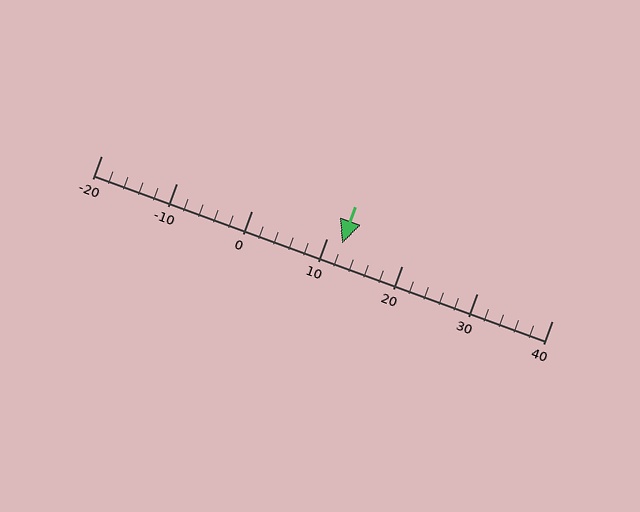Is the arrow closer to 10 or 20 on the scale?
The arrow is closer to 10.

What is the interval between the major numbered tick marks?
The major tick marks are spaced 10 units apart.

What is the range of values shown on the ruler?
The ruler shows values from -20 to 40.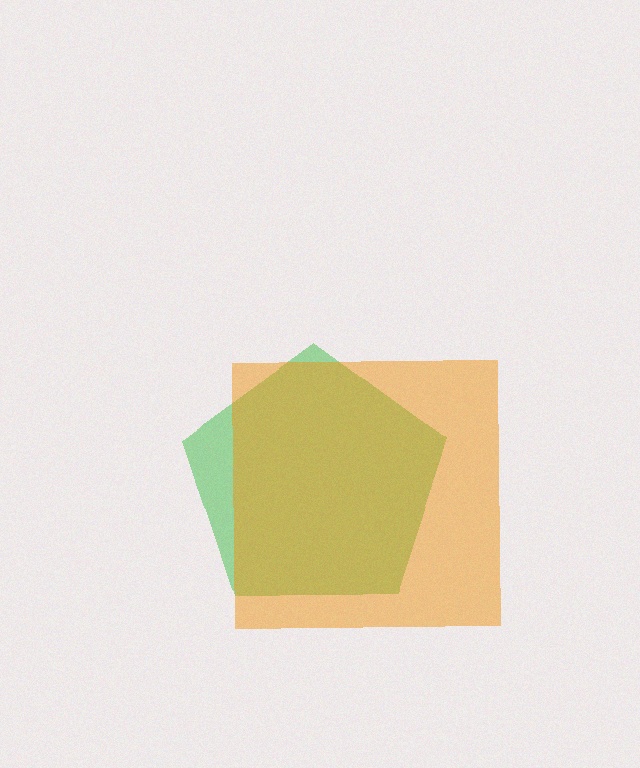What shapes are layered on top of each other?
The layered shapes are: a green pentagon, an orange square.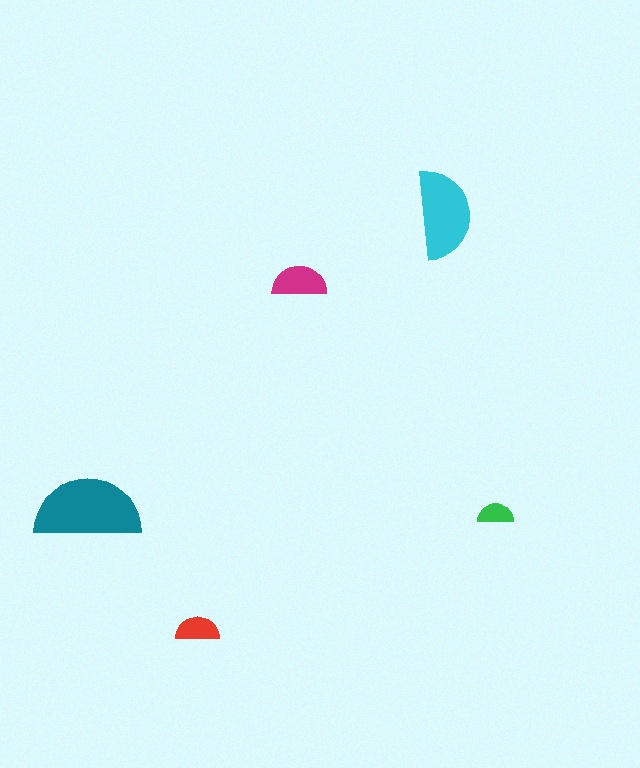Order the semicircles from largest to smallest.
the teal one, the cyan one, the magenta one, the red one, the green one.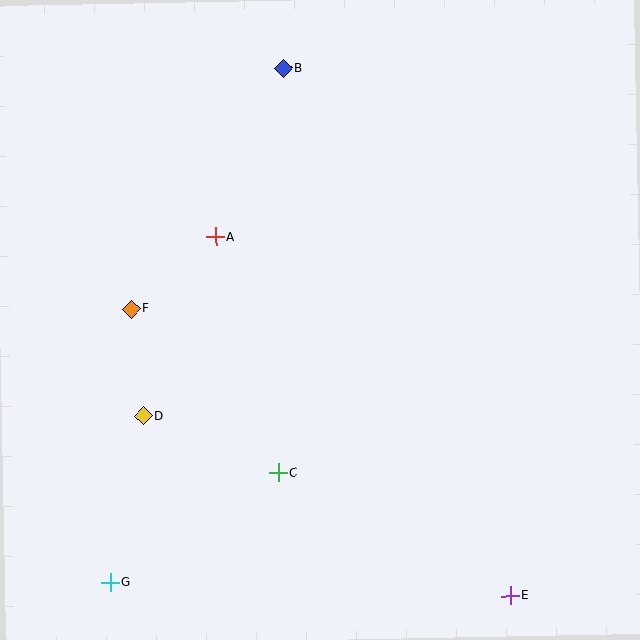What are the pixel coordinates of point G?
Point G is at (110, 582).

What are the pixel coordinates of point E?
Point E is at (511, 596).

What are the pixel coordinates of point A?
Point A is at (216, 237).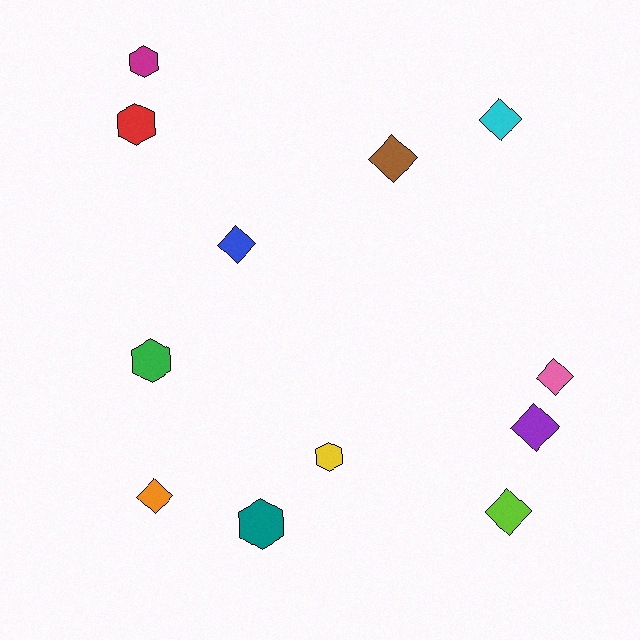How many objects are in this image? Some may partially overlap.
There are 12 objects.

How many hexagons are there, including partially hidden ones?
There are 5 hexagons.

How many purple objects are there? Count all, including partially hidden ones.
There is 1 purple object.